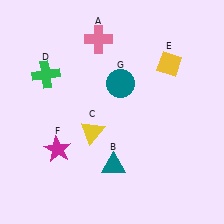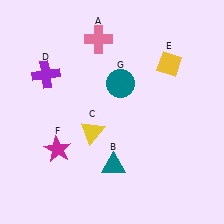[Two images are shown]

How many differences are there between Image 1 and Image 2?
There is 1 difference between the two images.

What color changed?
The cross (D) changed from green in Image 1 to purple in Image 2.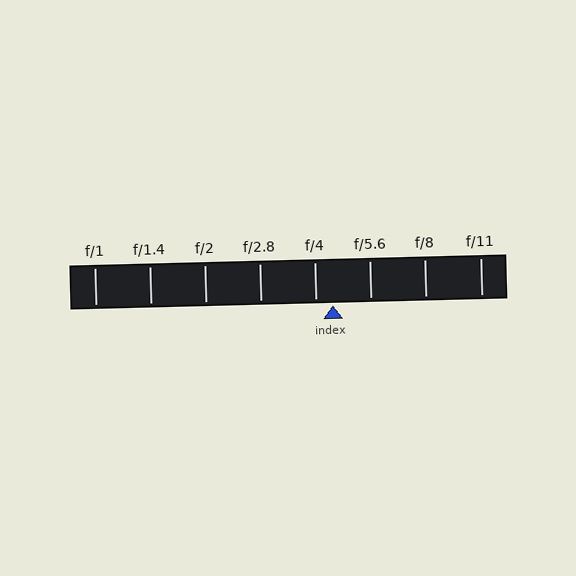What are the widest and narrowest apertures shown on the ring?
The widest aperture shown is f/1 and the narrowest is f/11.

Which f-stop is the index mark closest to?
The index mark is closest to f/4.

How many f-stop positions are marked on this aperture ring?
There are 8 f-stop positions marked.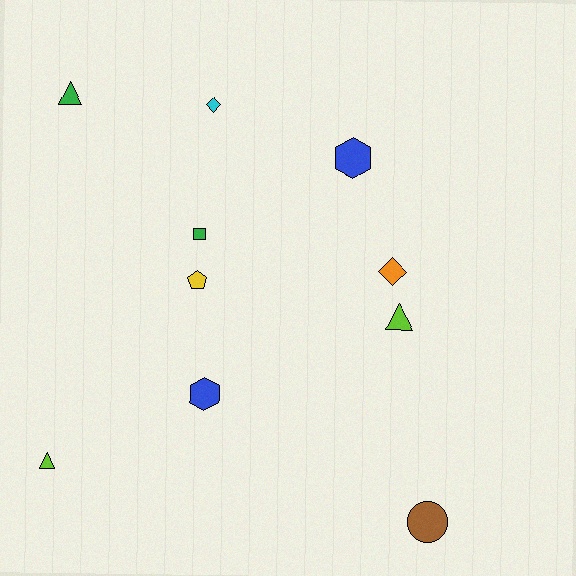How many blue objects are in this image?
There are 2 blue objects.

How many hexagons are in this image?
There are 2 hexagons.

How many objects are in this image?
There are 10 objects.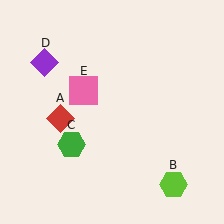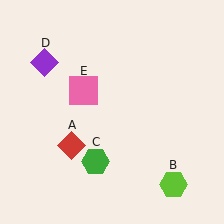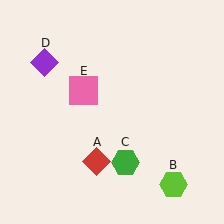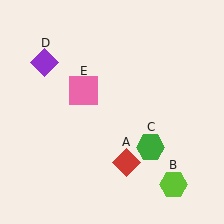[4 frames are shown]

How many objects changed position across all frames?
2 objects changed position: red diamond (object A), green hexagon (object C).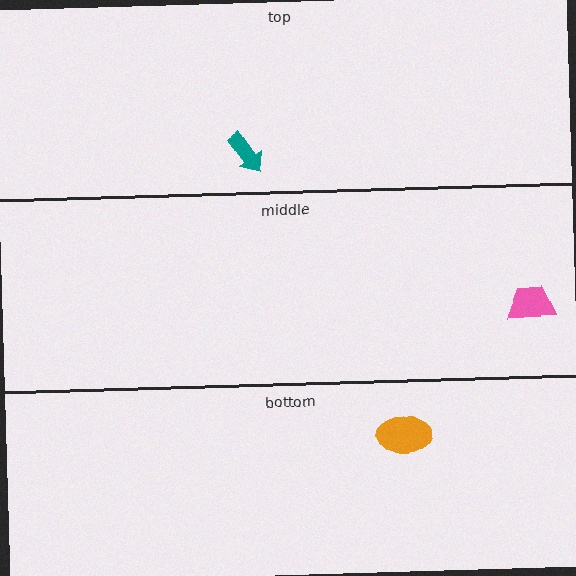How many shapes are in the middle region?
1.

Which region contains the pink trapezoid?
The middle region.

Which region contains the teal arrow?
The top region.